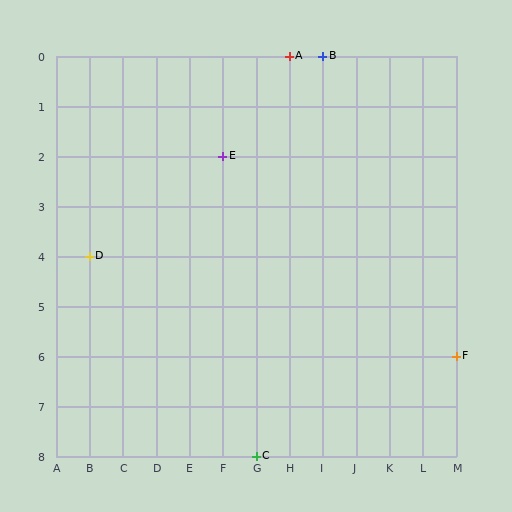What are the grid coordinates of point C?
Point C is at grid coordinates (G, 8).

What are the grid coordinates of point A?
Point A is at grid coordinates (H, 0).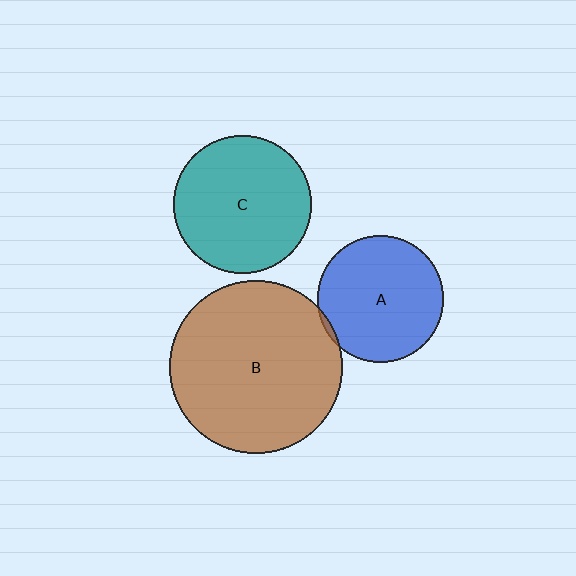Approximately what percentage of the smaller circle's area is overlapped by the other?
Approximately 5%.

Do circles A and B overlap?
Yes.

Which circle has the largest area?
Circle B (brown).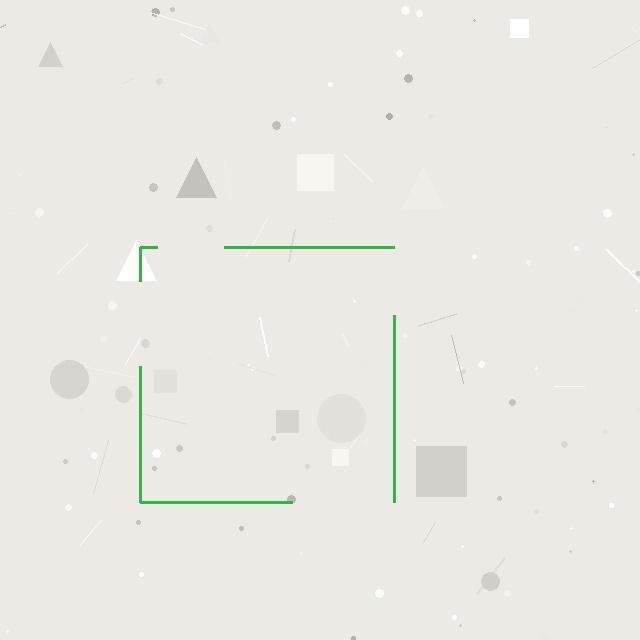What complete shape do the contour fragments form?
The contour fragments form a square.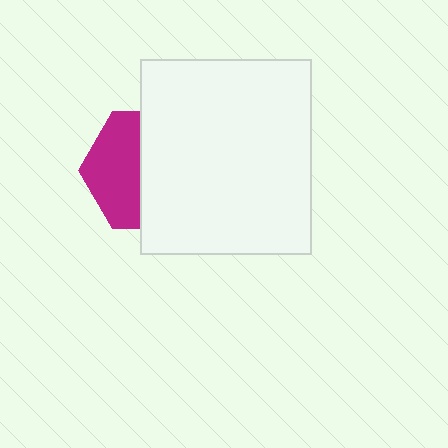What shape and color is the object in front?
The object in front is a white rectangle.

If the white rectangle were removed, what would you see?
You would see the complete magenta hexagon.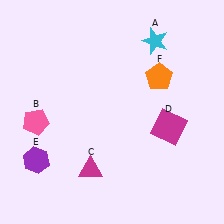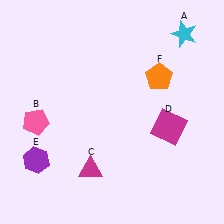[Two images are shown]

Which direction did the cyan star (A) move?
The cyan star (A) moved right.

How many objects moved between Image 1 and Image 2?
1 object moved between the two images.